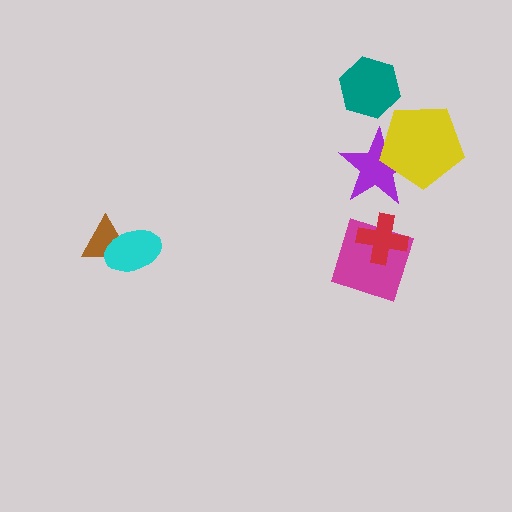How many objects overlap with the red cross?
1 object overlaps with the red cross.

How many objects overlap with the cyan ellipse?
1 object overlaps with the cyan ellipse.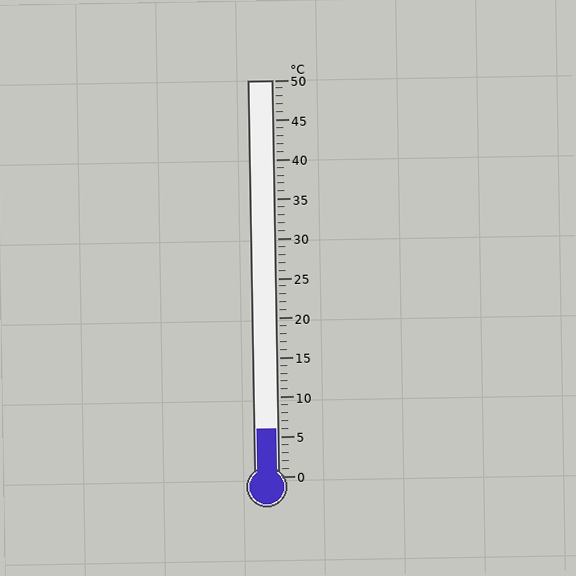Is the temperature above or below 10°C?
The temperature is below 10°C.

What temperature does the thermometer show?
The thermometer shows approximately 6°C.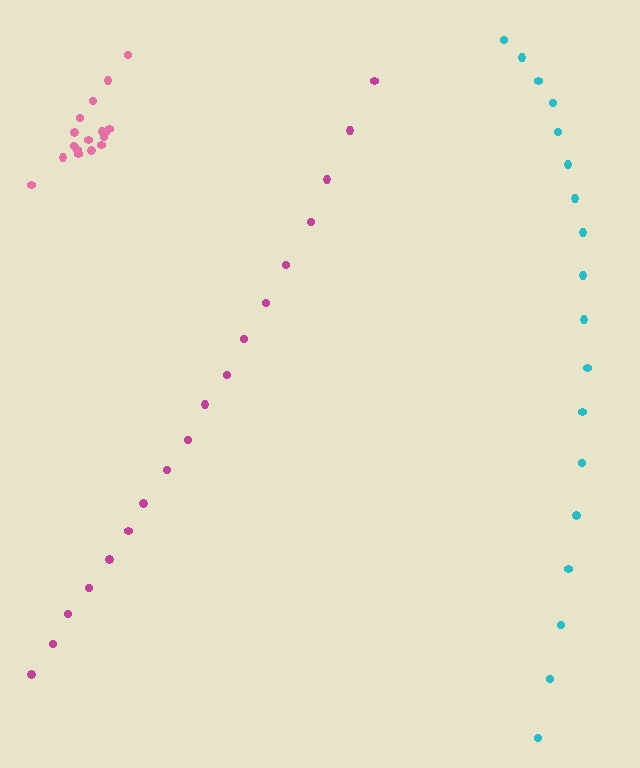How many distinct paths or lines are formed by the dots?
There are 3 distinct paths.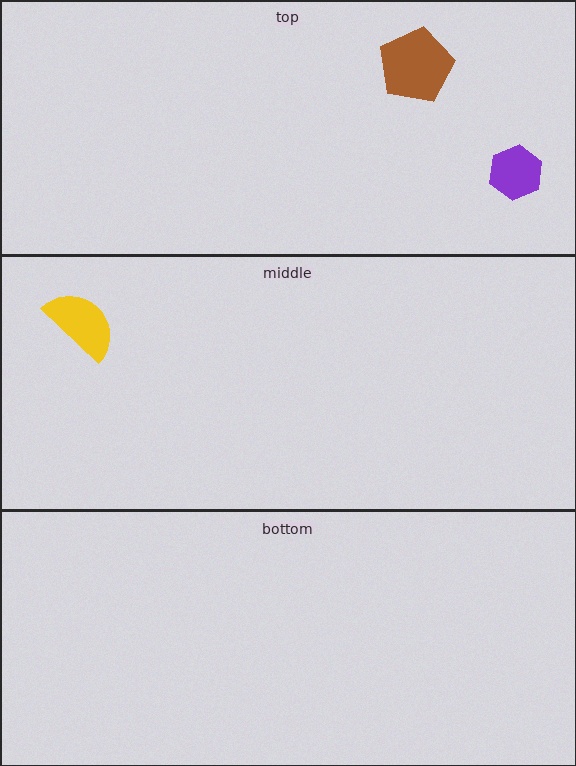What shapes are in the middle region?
The yellow semicircle.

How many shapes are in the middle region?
1.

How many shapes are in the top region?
2.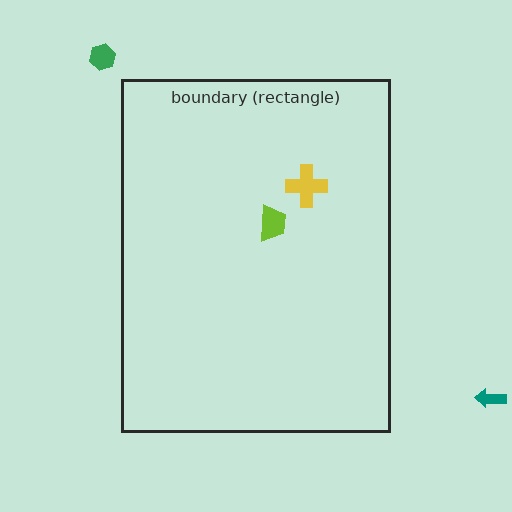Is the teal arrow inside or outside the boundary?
Outside.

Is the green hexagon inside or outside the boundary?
Outside.